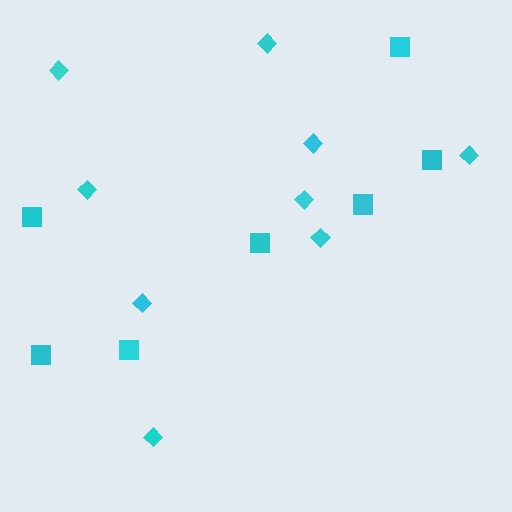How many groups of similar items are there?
There are 2 groups: one group of diamonds (9) and one group of squares (7).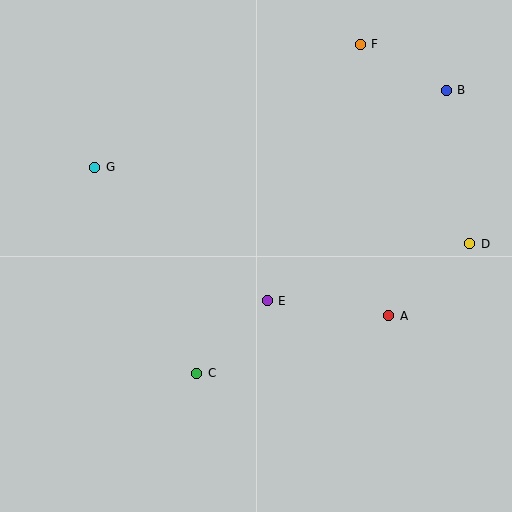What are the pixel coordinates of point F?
Point F is at (360, 45).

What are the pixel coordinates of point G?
Point G is at (95, 167).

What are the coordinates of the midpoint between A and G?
The midpoint between A and G is at (242, 241).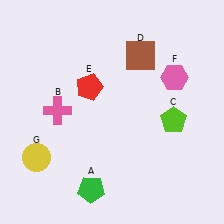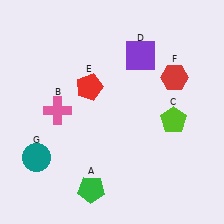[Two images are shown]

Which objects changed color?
D changed from brown to purple. F changed from pink to red. G changed from yellow to teal.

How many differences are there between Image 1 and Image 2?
There are 3 differences between the two images.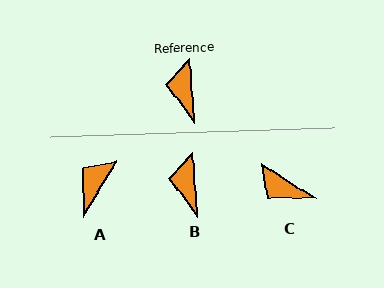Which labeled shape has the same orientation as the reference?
B.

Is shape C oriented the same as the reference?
No, it is off by about 54 degrees.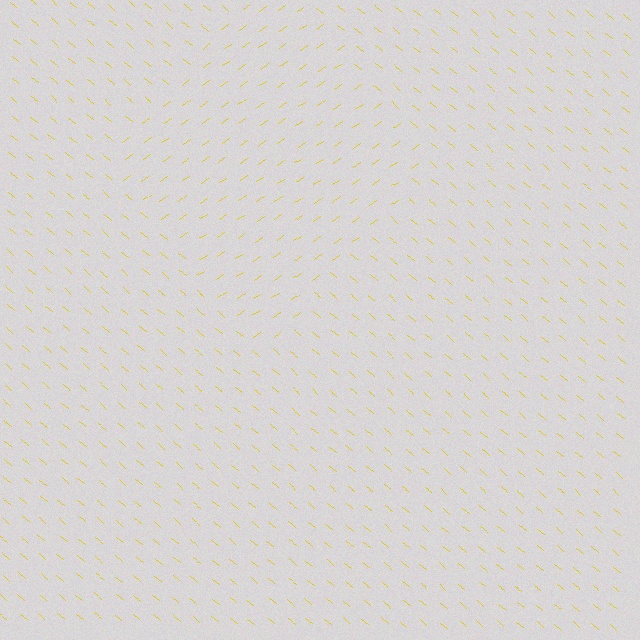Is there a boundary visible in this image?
Yes, there is a texture boundary formed by a change in line orientation.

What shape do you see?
I see a diamond.